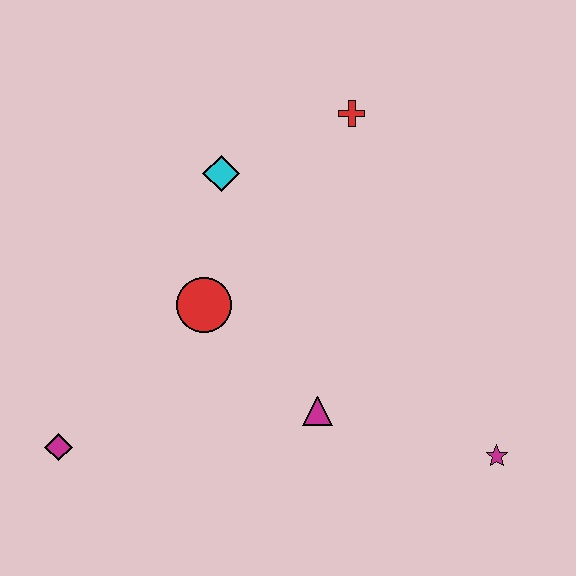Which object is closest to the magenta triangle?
The red circle is closest to the magenta triangle.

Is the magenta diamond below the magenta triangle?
Yes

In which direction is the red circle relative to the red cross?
The red circle is below the red cross.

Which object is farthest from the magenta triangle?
The red cross is farthest from the magenta triangle.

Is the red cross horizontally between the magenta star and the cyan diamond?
Yes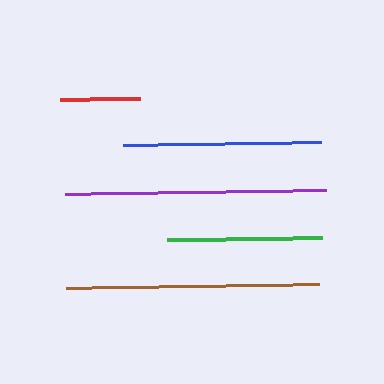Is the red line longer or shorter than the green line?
The green line is longer than the red line.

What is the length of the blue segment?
The blue segment is approximately 198 pixels long.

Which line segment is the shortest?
The red line is the shortest at approximately 80 pixels.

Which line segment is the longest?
The purple line is the longest at approximately 261 pixels.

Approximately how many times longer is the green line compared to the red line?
The green line is approximately 1.9 times the length of the red line.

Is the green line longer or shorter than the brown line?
The brown line is longer than the green line.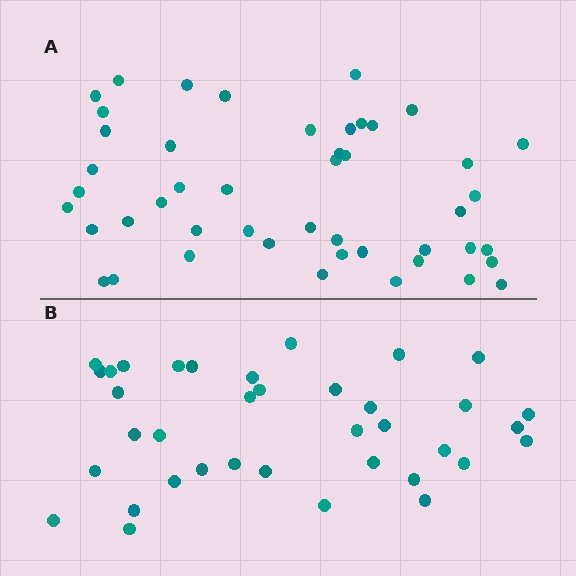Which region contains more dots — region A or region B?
Region A (the top region) has more dots.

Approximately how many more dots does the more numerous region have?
Region A has roughly 10 or so more dots than region B.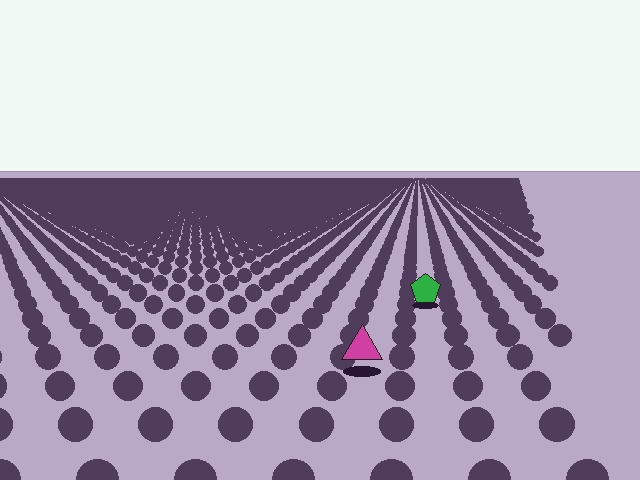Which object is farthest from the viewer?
The green pentagon is farthest from the viewer. It appears smaller and the ground texture around it is denser.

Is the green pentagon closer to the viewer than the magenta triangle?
No. The magenta triangle is closer — you can tell from the texture gradient: the ground texture is coarser near it.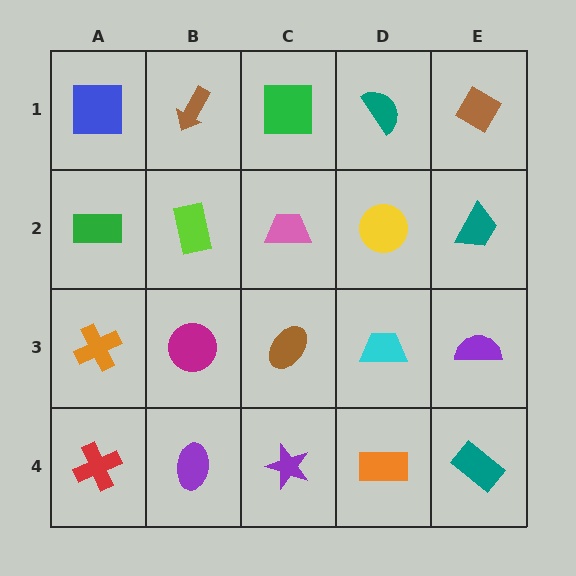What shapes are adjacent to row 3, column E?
A teal trapezoid (row 2, column E), a teal rectangle (row 4, column E), a cyan trapezoid (row 3, column D).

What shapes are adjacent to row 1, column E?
A teal trapezoid (row 2, column E), a teal semicircle (row 1, column D).